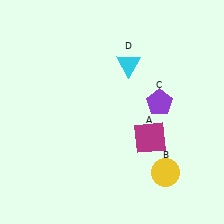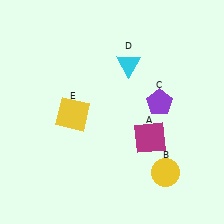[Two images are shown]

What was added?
A yellow square (E) was added in Image 2.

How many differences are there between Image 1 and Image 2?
There is 1 difference between the two images.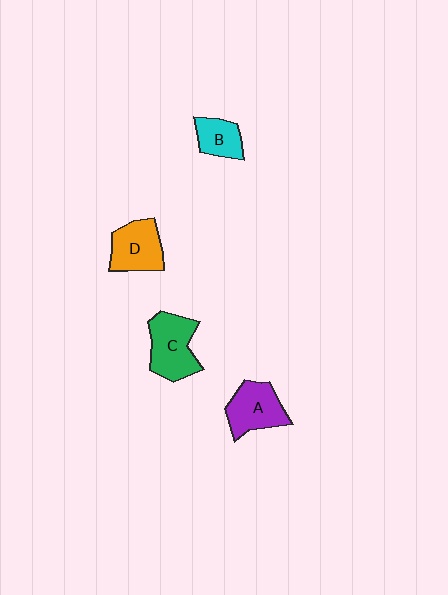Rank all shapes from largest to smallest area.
From largest to smallest: C (green), A (purple), D (orange), B (cyan).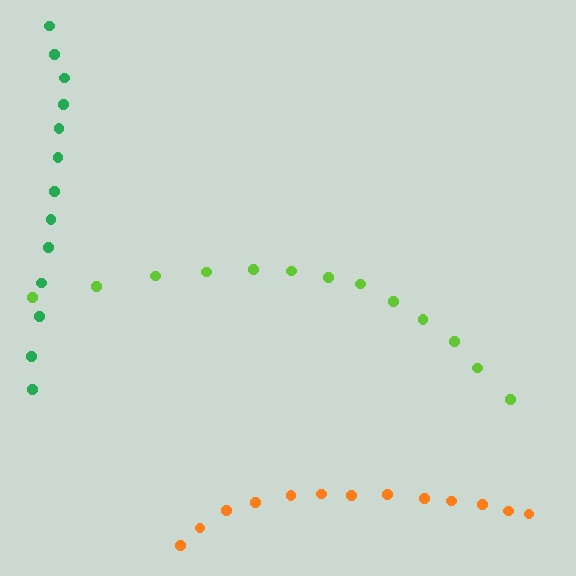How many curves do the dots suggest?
There are 3 distinct paths.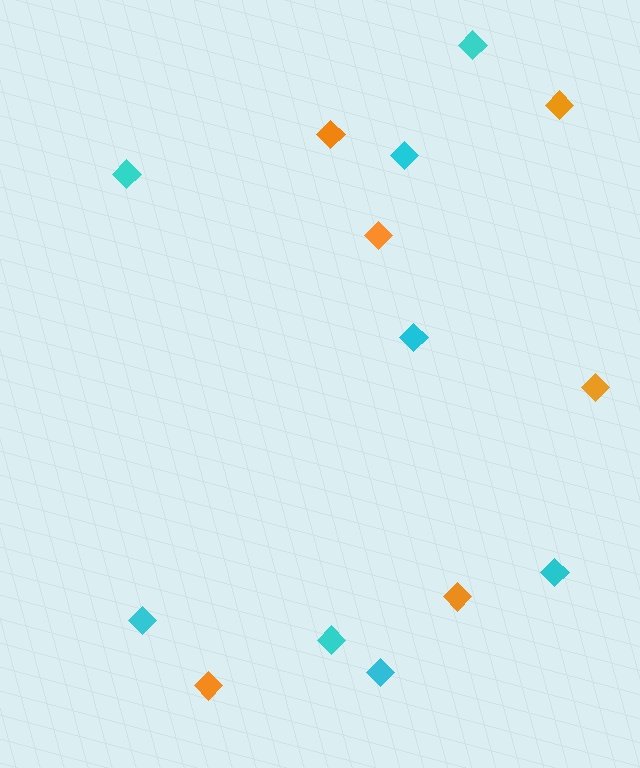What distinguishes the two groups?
There are 2 groups: one group of orange diamonds (6) and one group of cyan diamonds (8).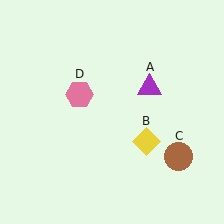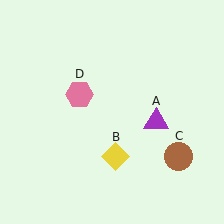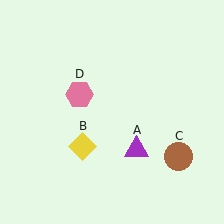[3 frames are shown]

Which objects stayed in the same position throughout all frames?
Brown circle (object C) and pink hexagon (object D) remained stationary.